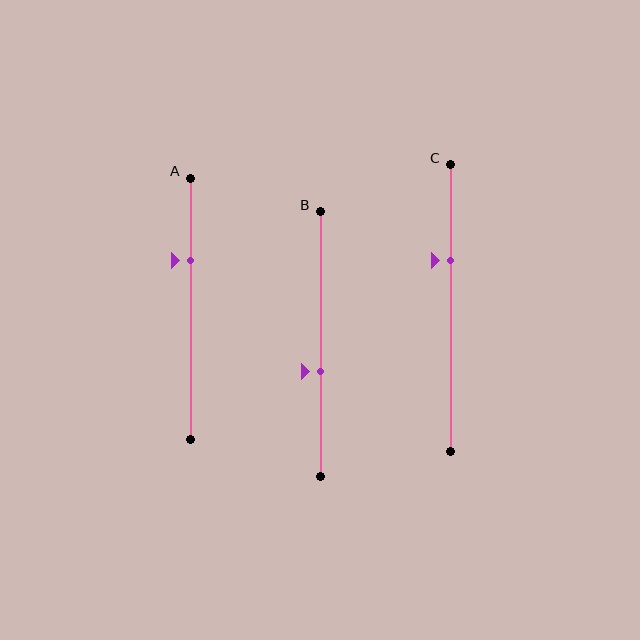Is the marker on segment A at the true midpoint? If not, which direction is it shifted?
No, the marker on segment A is shifted upward by about 19% of the segment length.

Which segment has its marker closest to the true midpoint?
Segment B has its marker closest to the true midpoint.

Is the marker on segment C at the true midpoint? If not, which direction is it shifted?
No, the marker on segment C is shifted upward by about 16% of the segment length.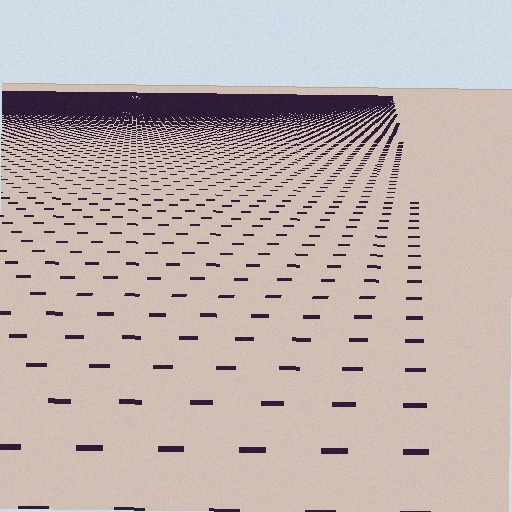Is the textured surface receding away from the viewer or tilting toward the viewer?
The surface is receding away from the viewer. Texture elements get smaller and denser toward the top.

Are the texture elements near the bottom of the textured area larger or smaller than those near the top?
Larger. Near the bottom, elements are closer to the viewer and appear at a bigger on-screen size.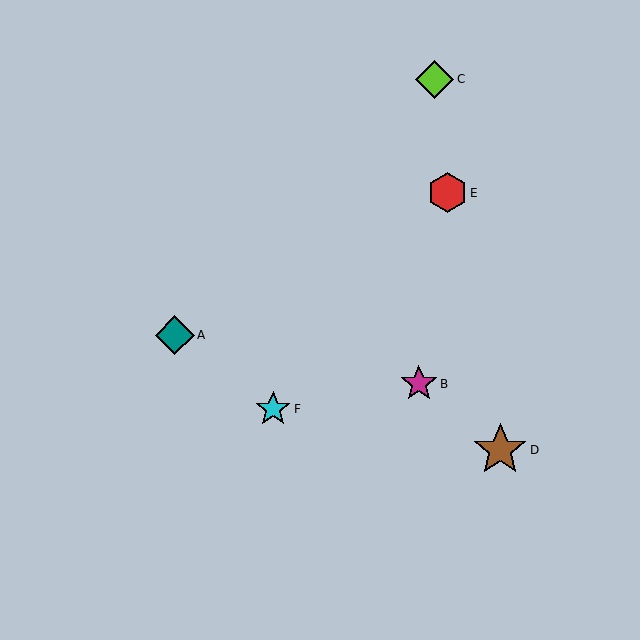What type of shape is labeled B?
Shape B is a magenta star.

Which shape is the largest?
The brown star (labeled D) is the largest.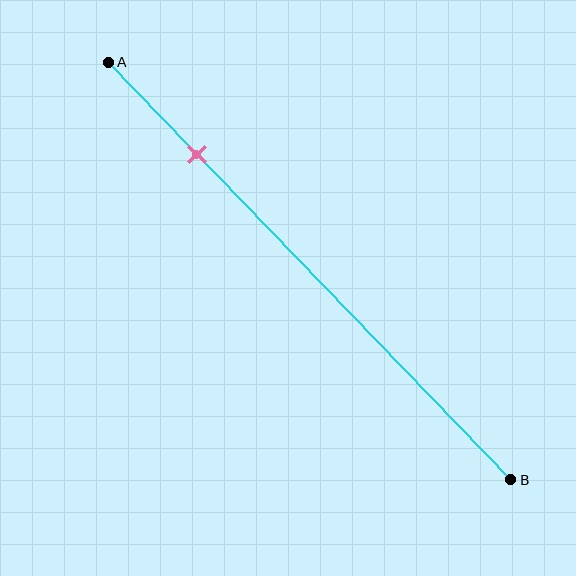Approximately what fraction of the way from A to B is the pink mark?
The pink mark is approximately 20% of the way from A to B.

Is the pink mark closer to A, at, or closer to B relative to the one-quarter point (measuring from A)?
The pink mark is approximately at the one-quarter point of segment AB.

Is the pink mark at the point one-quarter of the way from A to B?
Yes, the mark is approximately at the one-quarter point.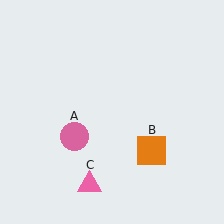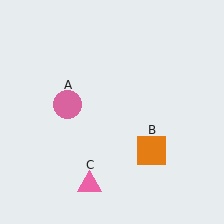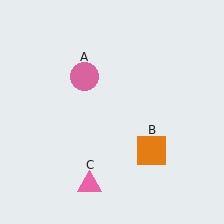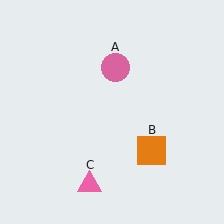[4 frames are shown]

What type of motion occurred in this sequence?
The pink circle (object A) rotated clockwise around the center of the scene.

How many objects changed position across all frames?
1 object changed position: pink circle (object A).